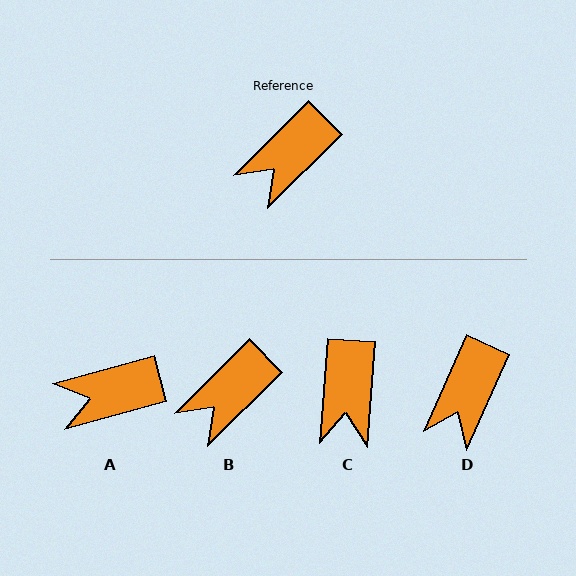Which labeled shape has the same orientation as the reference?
B.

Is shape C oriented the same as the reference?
No, it is off by about 41 degrees.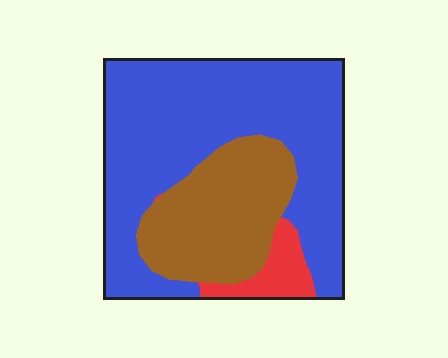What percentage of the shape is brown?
Brown covers around 30% of the shape.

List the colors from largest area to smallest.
From largest to smallest: blue, brown, red.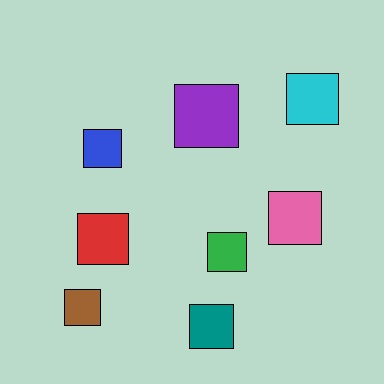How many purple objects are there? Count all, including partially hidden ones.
There is 1 purple object.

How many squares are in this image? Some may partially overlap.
There are 8 squares.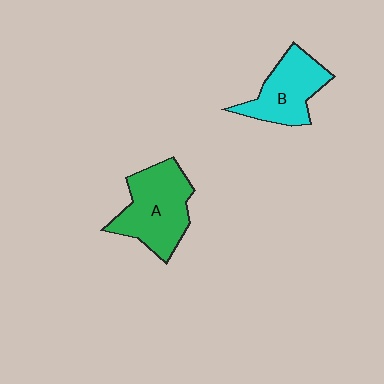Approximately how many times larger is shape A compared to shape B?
Approximately 1.3 times.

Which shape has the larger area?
Shape A (green).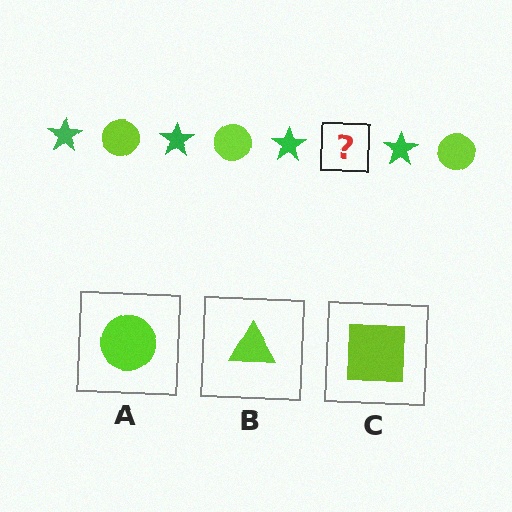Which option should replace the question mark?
Option A.